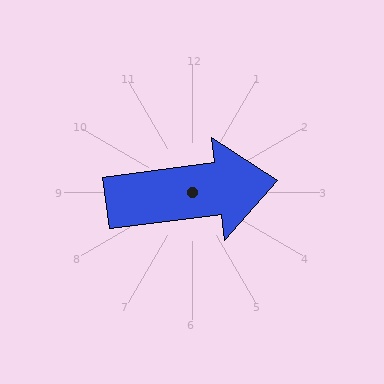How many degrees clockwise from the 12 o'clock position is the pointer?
Approximately 83 degrees.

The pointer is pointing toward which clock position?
Roughly 3 o'clock.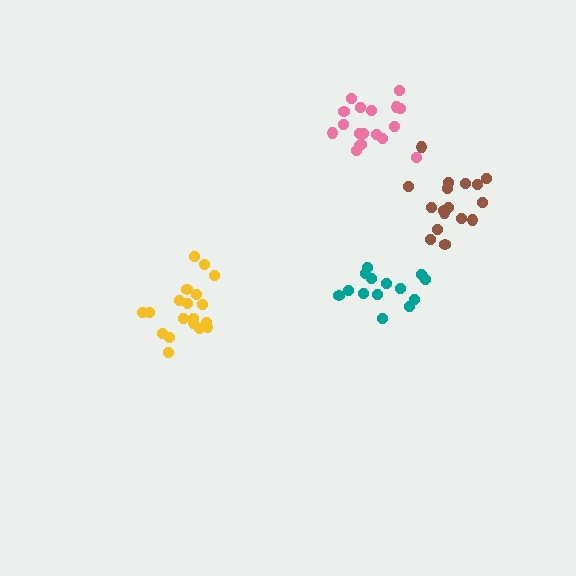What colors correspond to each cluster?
The clusters are colored: pink, yellow, brown, teal.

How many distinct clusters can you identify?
There are 4 distinct clusters.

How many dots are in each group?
Group 1: 18 dots, Group 2: 19 dots, Group 3: 17 dots, Group 4: 14 dots (68 total).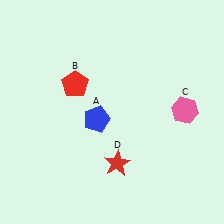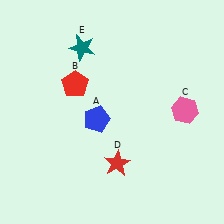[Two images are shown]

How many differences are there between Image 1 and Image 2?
There is 1 difference between the two images.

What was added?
A teal star (E) was added in Image 2.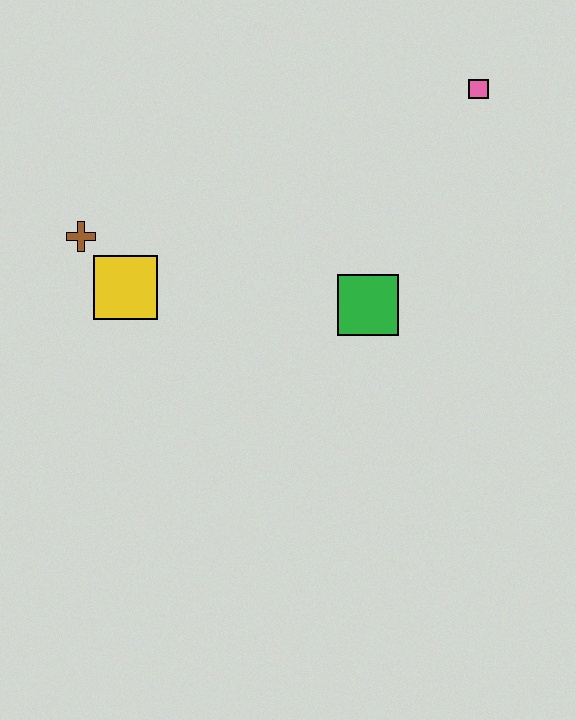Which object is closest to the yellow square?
The brown cross is closest to the yellow square.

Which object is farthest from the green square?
The brown cross is farthest from the green square.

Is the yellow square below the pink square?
Yes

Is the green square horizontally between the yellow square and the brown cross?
No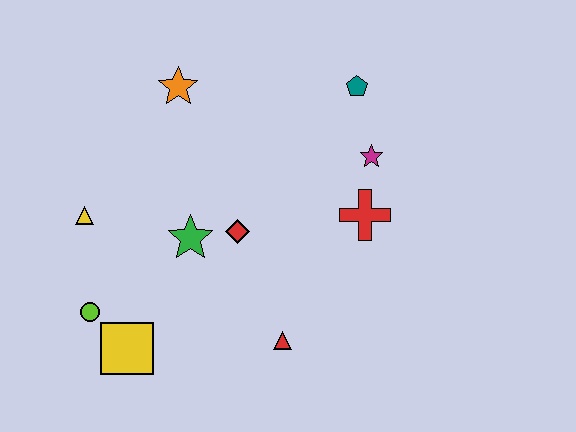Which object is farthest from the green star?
The teal pentagon is farthest from the green star.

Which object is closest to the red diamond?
The green star is closest to the red diamond.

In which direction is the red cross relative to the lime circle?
The red cross is to the right of the lime circle.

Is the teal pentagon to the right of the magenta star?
No